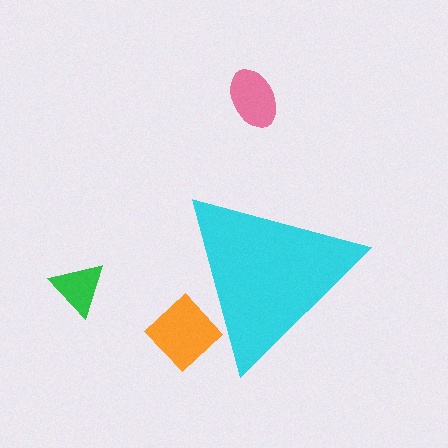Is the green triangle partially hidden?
No, the green triangle is fully visible.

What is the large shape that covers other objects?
A cyan triangle.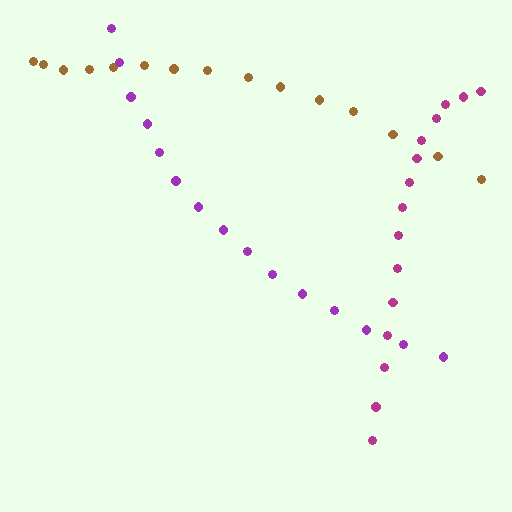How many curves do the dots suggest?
There are 3 distinct paths.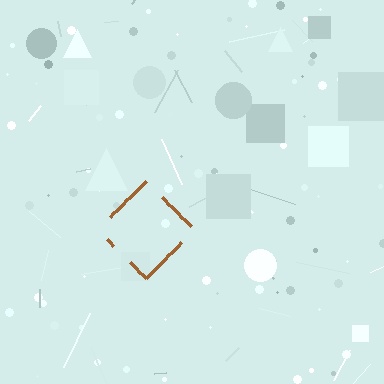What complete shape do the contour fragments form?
The contour fragments form a diamond.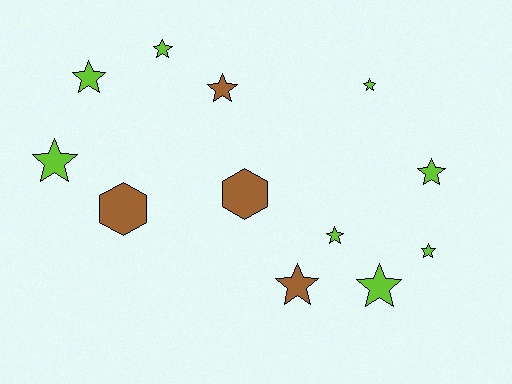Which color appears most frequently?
Lime, with 8 objects.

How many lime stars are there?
There are 8 lime stars.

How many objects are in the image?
There are 12 objects.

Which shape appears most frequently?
Star, with 10 objects.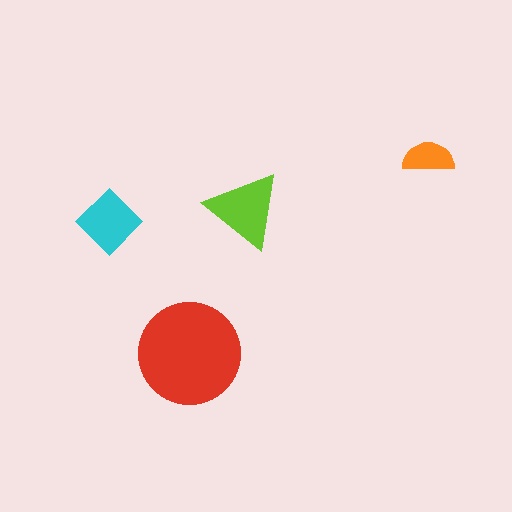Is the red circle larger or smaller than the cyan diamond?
Larger.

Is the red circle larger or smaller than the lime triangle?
Larger.